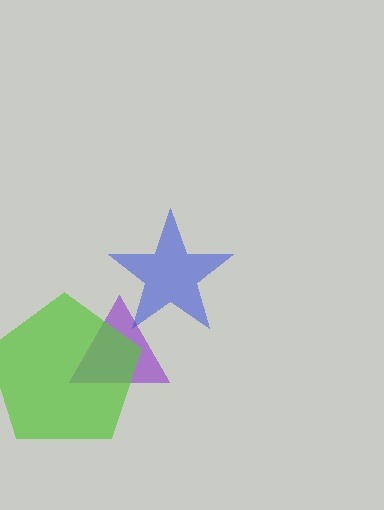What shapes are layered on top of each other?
The layered shapes are: a purple triangle, a blue star, a lime pentagon.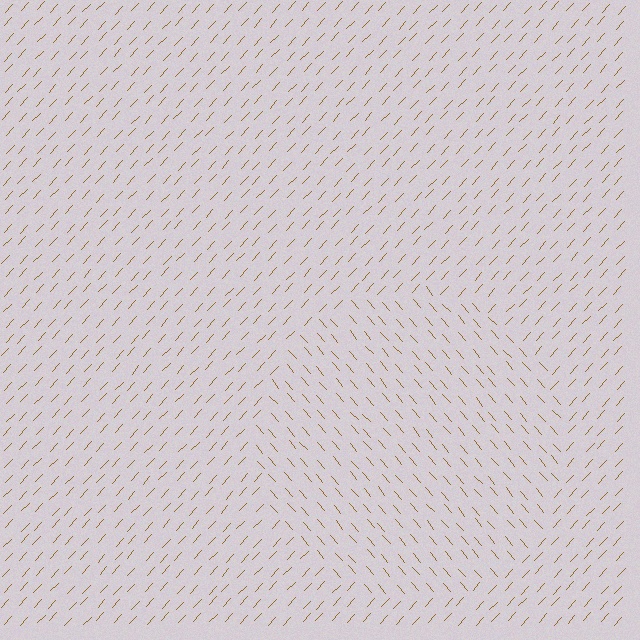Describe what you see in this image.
The image is filled with small brown line segments. A circle region in the image has lines oriented differently from the surrounding lines, creating a visible texture boundary.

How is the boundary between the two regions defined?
The boundary is defined purely by a change in line orientation (approximately 84 degrees difference). All lines are the same color and thickness.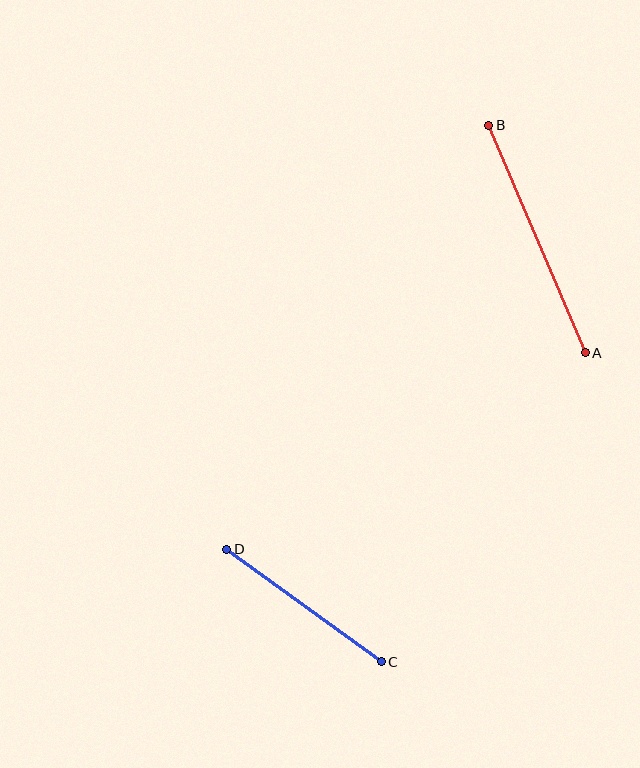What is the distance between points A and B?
The distance is approximately 247 pixels.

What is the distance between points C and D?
The distance is approximately 191 pixels.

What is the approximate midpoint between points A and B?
The midpoint is at approximately (537, 239) pixels.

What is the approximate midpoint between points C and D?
The midpoint is at approximately (304, 605) pixels.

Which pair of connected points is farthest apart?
Points A and B are farthest apart.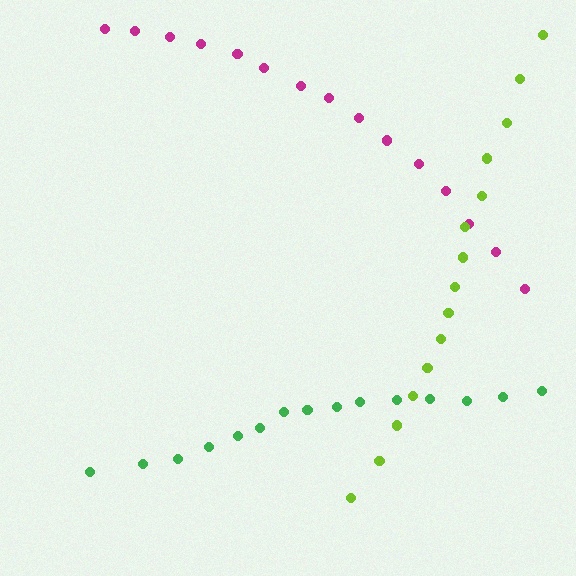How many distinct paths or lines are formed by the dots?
There are 3 distinct paths.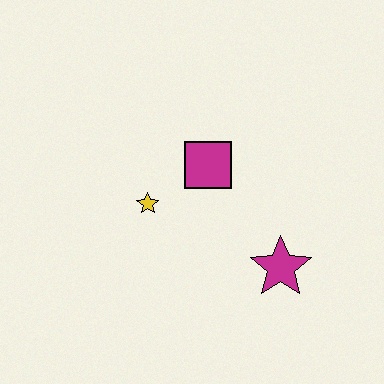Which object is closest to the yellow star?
The magenta square is closest to the yellow star.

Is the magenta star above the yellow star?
No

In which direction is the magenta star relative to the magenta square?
The magenta star is below the magenta square.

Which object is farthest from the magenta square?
The magenta star is farthest from the magenta square.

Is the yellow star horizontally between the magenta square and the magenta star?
No